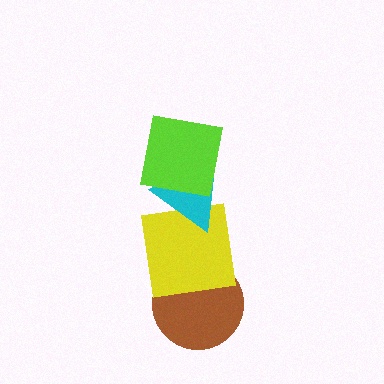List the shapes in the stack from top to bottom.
From top to bottom: the lime square, the cyan triangle, the yellow square, the brown circle.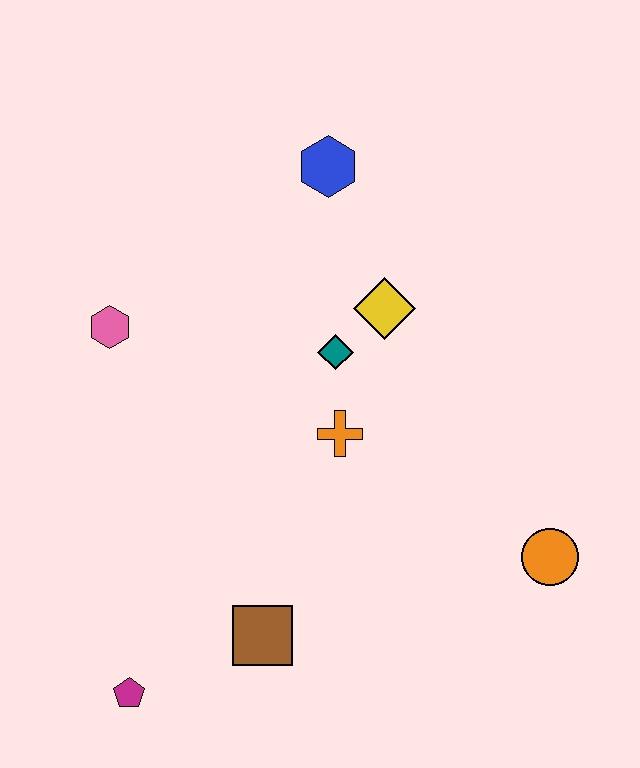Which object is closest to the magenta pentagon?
The brown square is closest to the magenta pentagon.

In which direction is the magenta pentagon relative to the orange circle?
The magenta pentagon is to the left of the orange circle.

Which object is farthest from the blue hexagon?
The magenta pentagon is farthest from the blue hexagon.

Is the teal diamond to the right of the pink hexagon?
Yes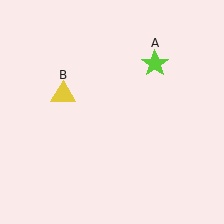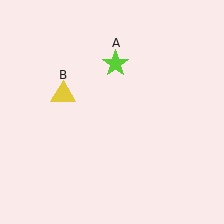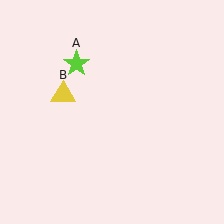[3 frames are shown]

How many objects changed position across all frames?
1 object changed position: lime star (object A).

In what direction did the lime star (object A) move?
The lime star (object A) moved left.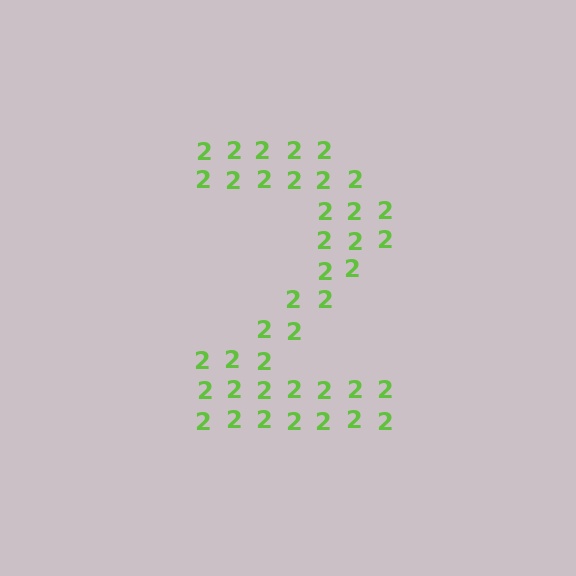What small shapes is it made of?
It is made of small digit 2's.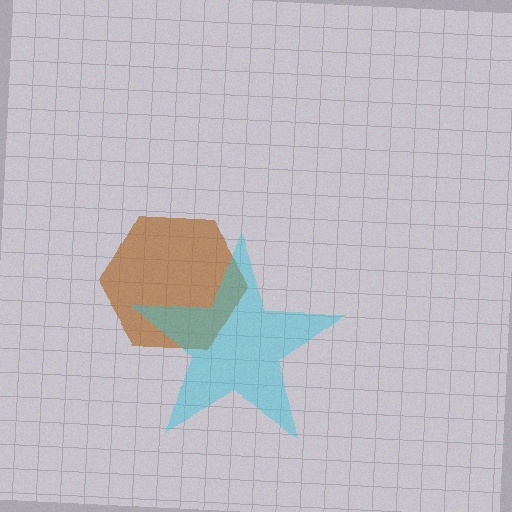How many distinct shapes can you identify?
There are 2 distinct shapes: a brown hexagon, a cyan star.